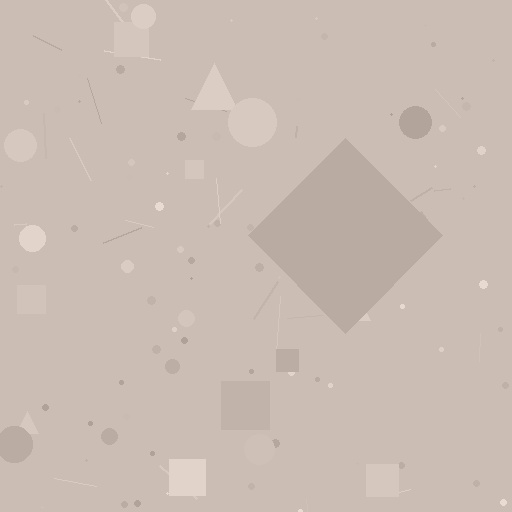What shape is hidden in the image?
A diamond is hidden in the image.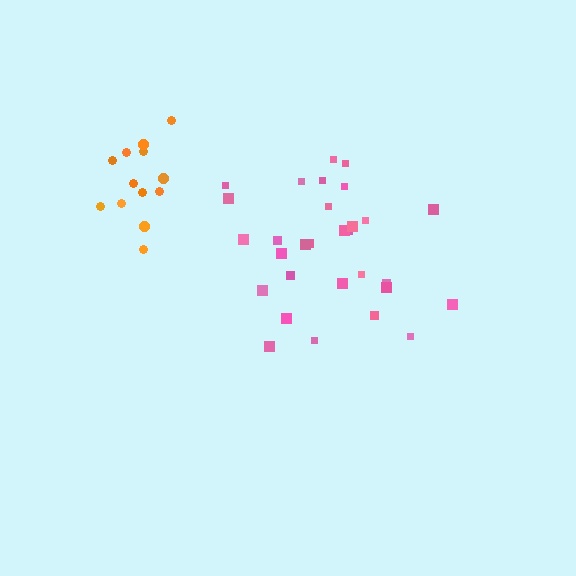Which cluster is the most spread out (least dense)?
Pink.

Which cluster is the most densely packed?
Orange.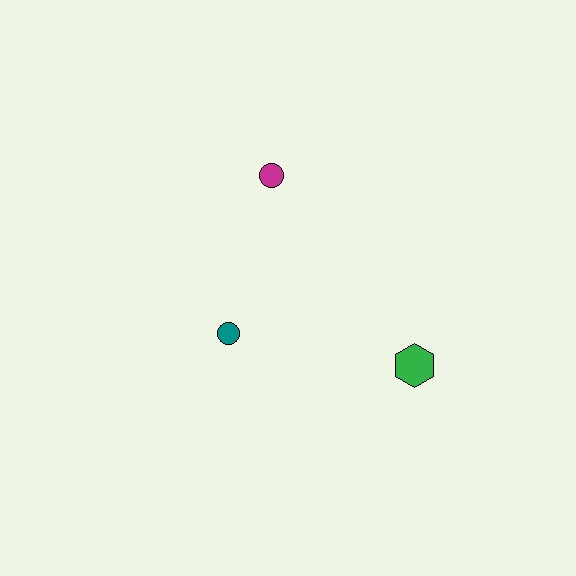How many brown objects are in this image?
There are no brown objects.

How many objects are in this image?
There are 3 objects.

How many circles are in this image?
There are 2 circles.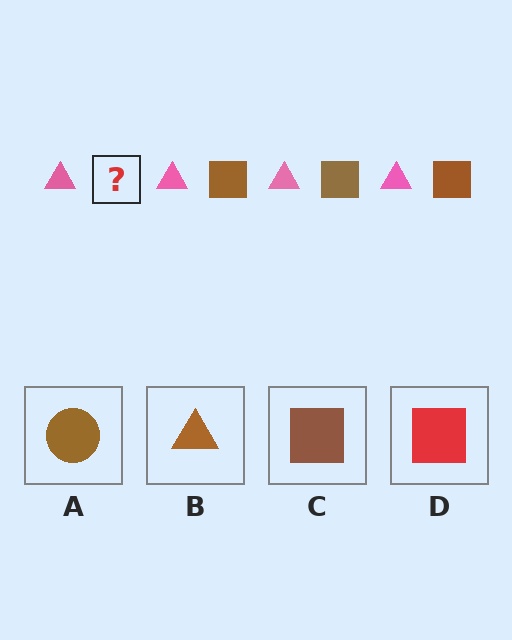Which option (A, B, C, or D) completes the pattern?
C.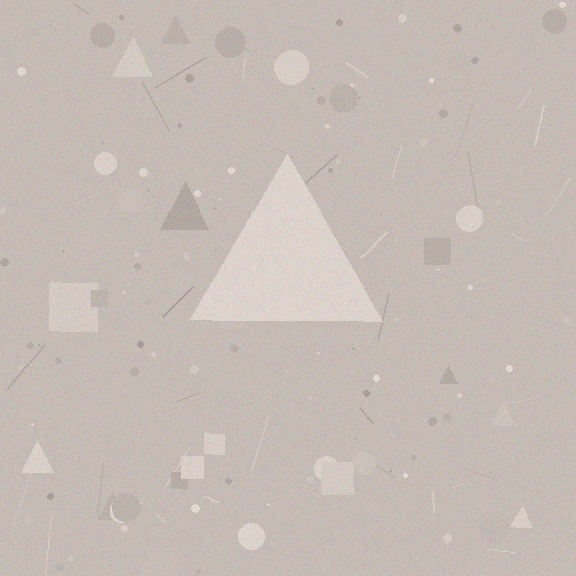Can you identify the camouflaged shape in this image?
The camouflaged shape is a triangle.